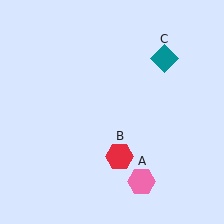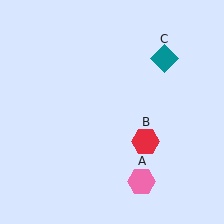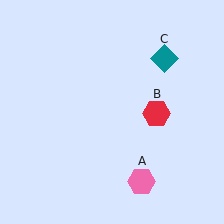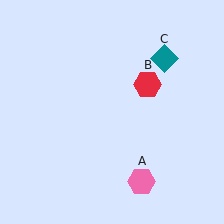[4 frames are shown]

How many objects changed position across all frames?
1 object changed position: red hexagon (object B).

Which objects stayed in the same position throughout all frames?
Pink hexagon (object A) and teal diamond (object C) remained stationary.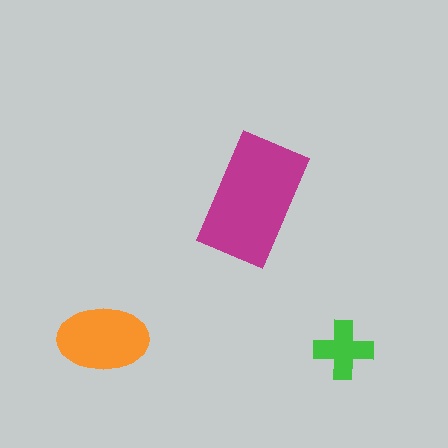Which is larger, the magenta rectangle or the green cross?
The magenta rectangle.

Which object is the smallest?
The green cross.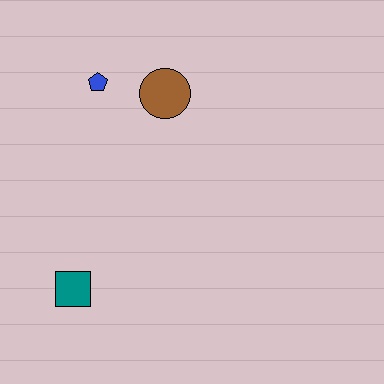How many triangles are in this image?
There are no triangles.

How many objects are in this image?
There are 3 objects.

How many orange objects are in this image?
There are no orange objects.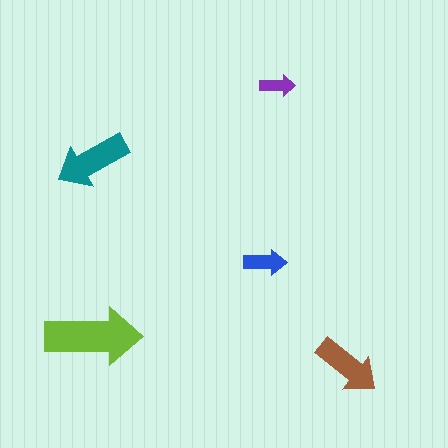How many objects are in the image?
There are 5 objects in the image.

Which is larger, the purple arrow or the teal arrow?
The teal one.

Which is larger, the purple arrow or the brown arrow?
The brown one.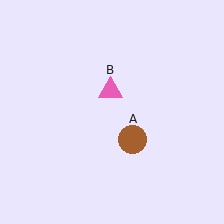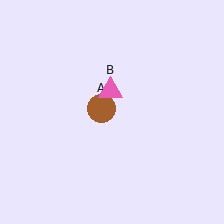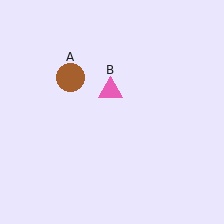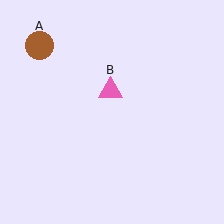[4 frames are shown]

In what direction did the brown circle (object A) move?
The brown circle (object A) moved up and to the left.